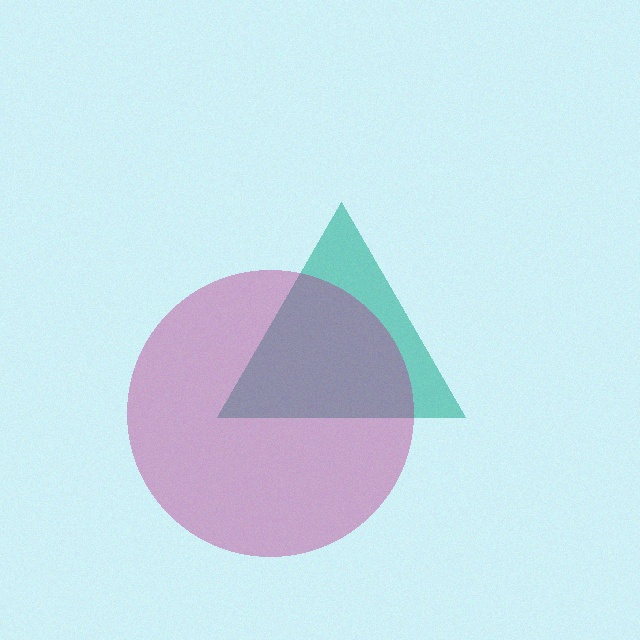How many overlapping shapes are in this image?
There are 2 overlapping shapes in the image.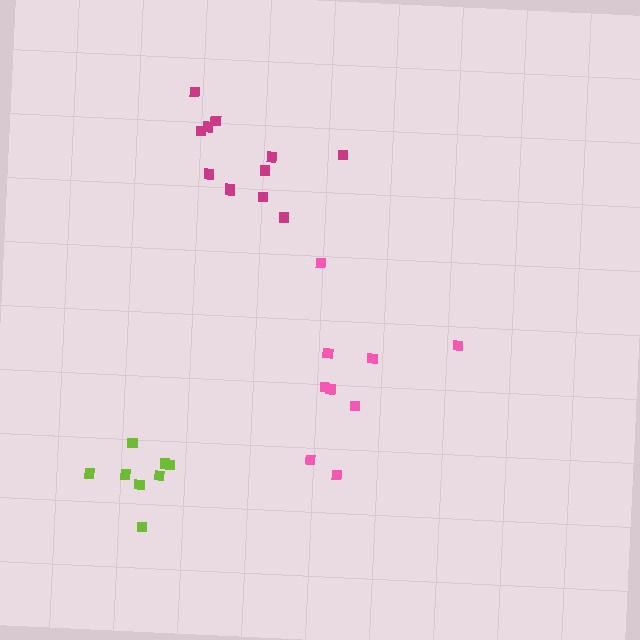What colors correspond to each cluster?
The clusters are colored: pink, magenta, lime.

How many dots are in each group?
Group 1: 9 dots, Group 2: 12 dots, Group 3: 8 dots (29 total).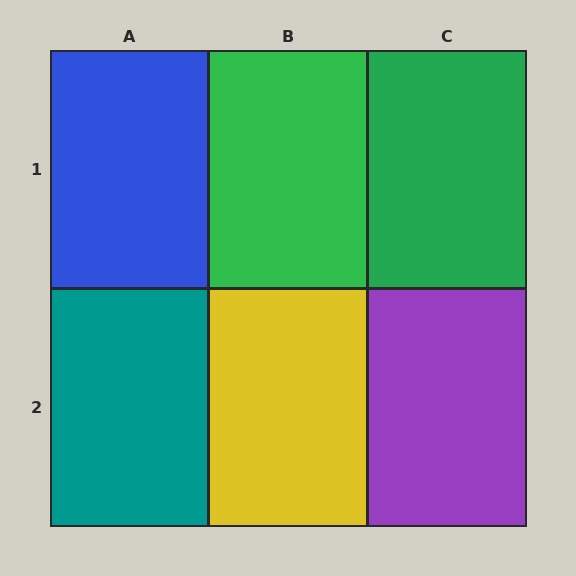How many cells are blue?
1 cell is blue.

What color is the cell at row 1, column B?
Green.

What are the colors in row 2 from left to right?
Teal, yellow, purple.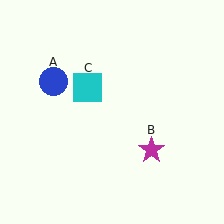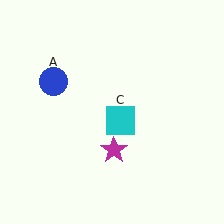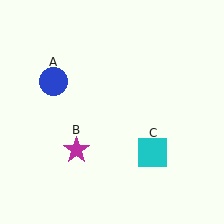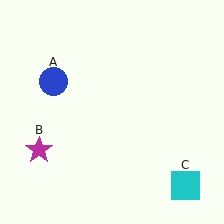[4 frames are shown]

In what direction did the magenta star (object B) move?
The magenta star (object B) moved left.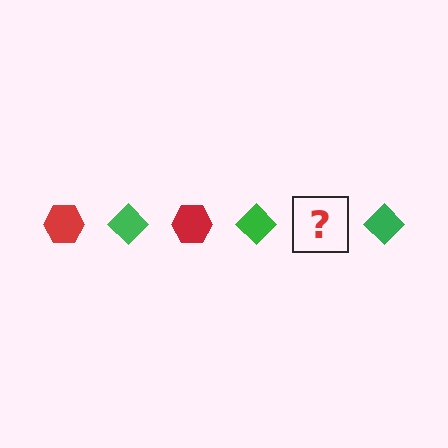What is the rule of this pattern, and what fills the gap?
The rule is that the pattern alternates between red hexagon and green diamond. The gap should be filled with a red hexagon.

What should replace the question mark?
The question mark should be replaced with a red hexagon.